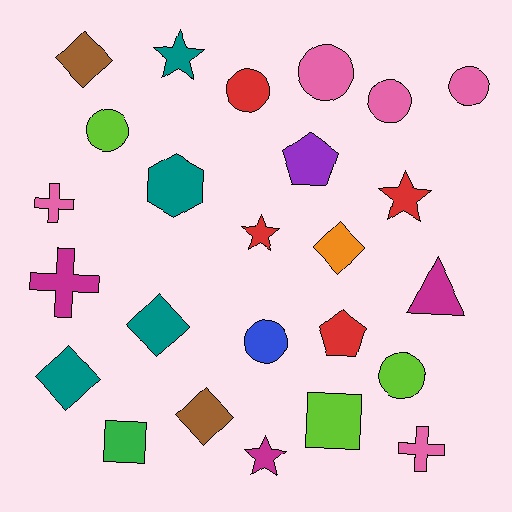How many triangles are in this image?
There is 1 triangle.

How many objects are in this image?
There are 25 objects.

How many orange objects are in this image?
There is 1 orange object.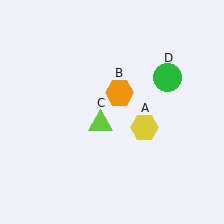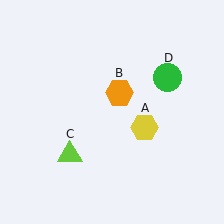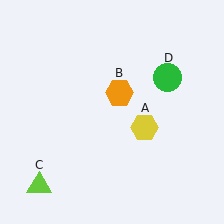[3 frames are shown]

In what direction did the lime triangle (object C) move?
The lime triangle (object C) moved down and to the left.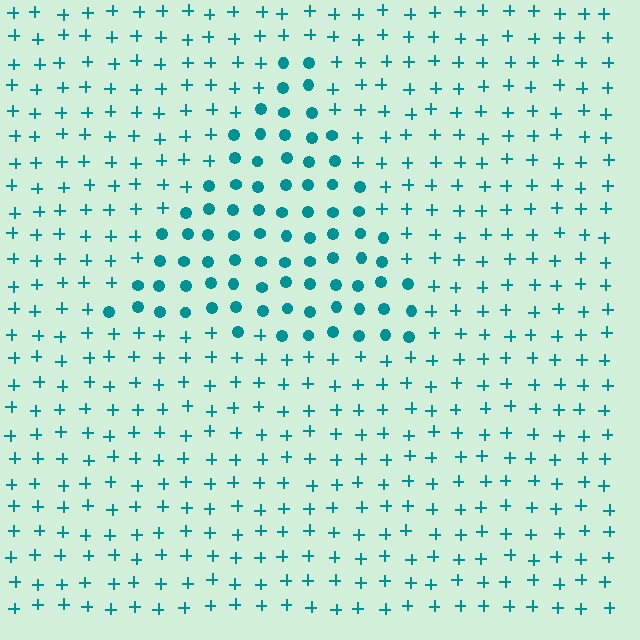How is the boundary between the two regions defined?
The boundary is defined by a change in element shape: circles inside vs. plus signs outside. All elements share the same color and spacing.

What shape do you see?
I see a triangle.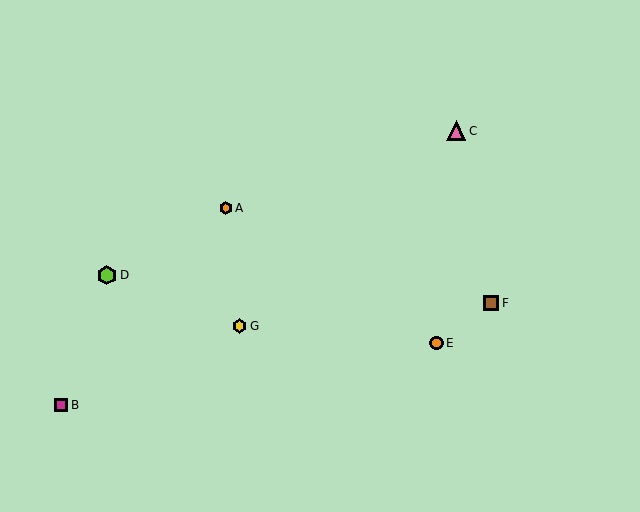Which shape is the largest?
The pink triangle (labeled C) is the largest.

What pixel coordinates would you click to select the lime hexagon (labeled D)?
Click at (107, 275) to select the lime hexagon D.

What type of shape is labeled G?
Shape G is a yellow hexagon.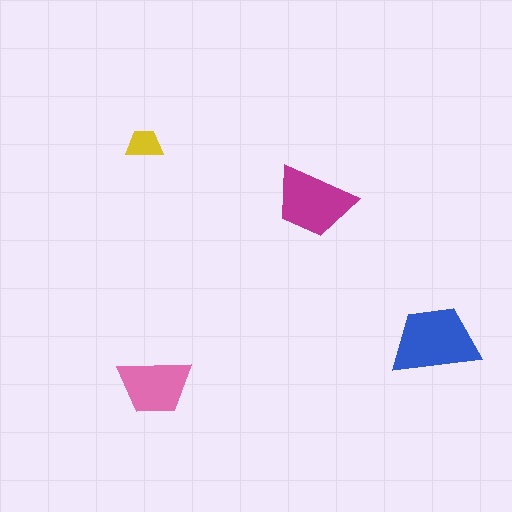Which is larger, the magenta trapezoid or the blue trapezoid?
The blue one.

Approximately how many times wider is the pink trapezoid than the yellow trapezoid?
About 2 times wider.